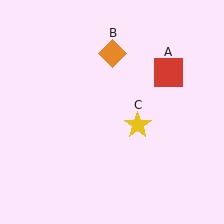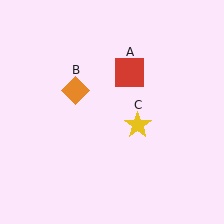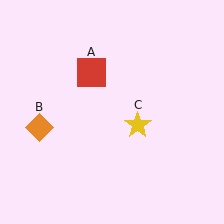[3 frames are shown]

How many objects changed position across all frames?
2 objects changed position: red square (object A), orange diamond (object B).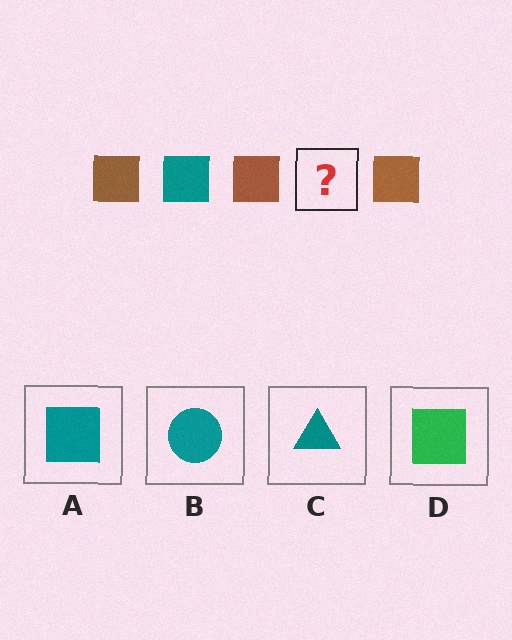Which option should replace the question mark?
Option A.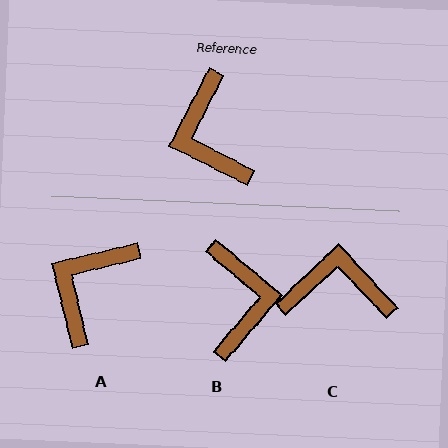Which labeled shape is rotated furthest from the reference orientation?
B, about 167 degrees away.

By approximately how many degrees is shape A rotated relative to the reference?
Approximately 49 degrees clockwise.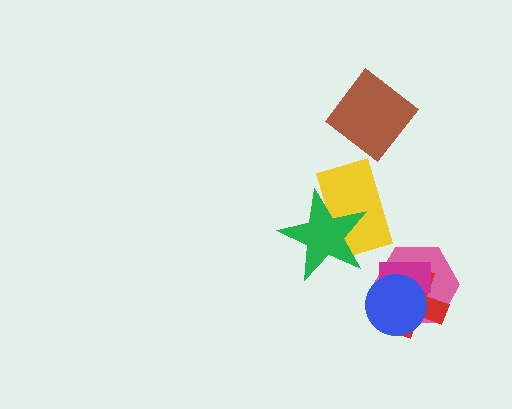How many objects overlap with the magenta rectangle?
3 objects overlap with the magenta rectangle.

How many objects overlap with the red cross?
3 objects overlap with the red cross.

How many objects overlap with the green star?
1 object overlaps with the green star.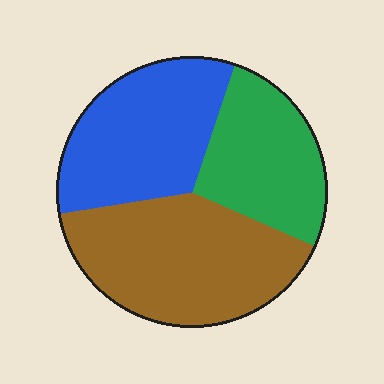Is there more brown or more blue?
Brown.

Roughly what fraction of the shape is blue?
Blue covers 33% of the shape.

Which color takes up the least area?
Green, at roughly 25%.